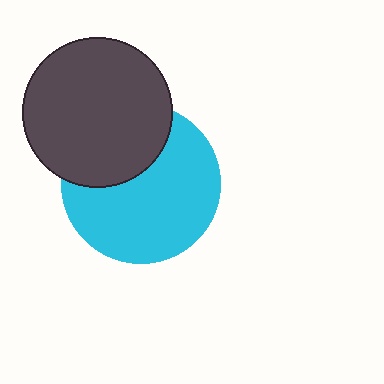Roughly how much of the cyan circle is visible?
Most of it is visible (roughly 67%).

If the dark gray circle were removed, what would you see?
You would see the complete cyan circle.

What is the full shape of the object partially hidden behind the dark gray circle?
The partially hidden object is a cyan circle.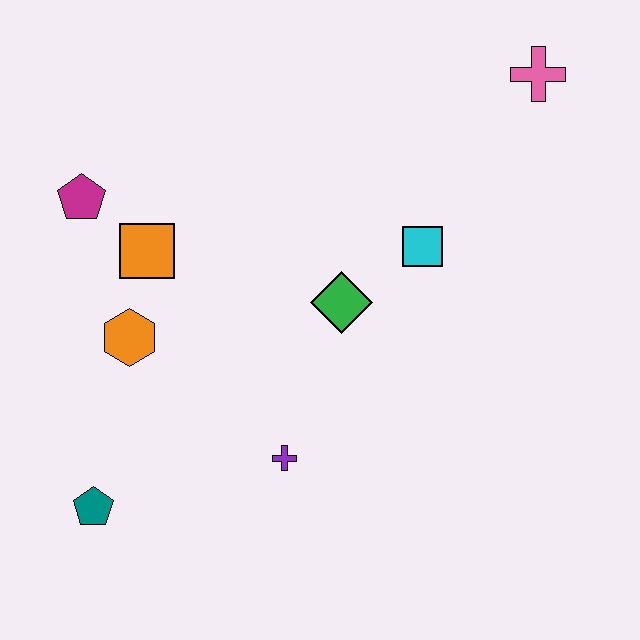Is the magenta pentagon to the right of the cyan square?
No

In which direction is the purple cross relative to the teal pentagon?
The purple cross is to the right of the teal pentagon.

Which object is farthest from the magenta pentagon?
The pink cross is farthest from the magenta pentagon.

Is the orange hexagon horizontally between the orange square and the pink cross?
No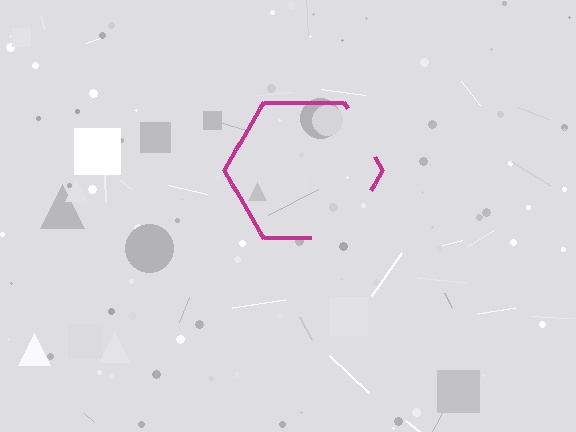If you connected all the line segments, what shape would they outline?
They would outline a hexagon.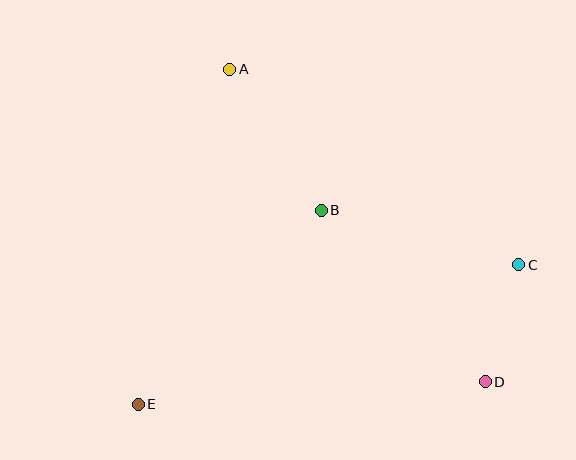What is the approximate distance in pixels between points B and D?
The distance between B and D is approximately 238 pixels.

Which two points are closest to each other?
Points C and D are closest to each other.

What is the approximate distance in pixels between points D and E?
The distance between D and E is approximately 348 pixels.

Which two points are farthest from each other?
Points C and E are farthest from each other.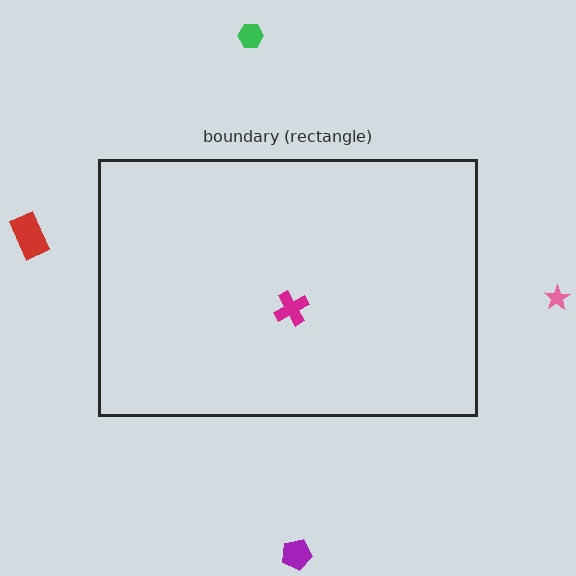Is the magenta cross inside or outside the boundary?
Inside.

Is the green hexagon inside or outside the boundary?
Outside.